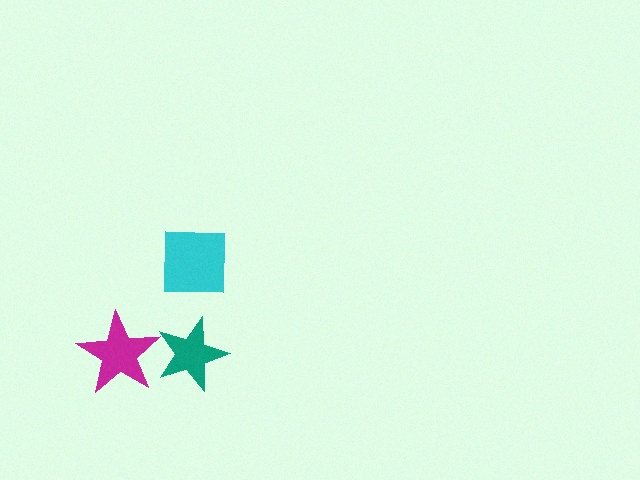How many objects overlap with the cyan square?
0 objects overlap with the cyan square.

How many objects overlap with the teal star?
1 object overlaps with the teal star.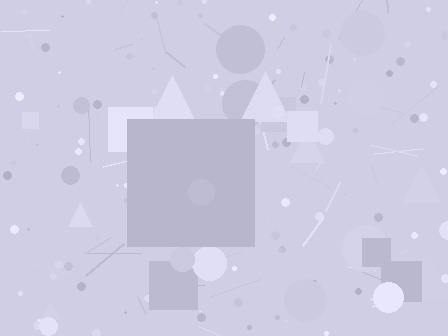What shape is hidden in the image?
A square is hidden in the image.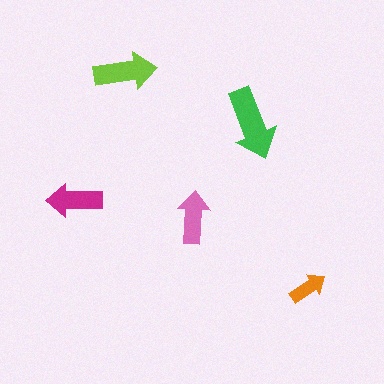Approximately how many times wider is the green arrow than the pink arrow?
About 1.5 times wider.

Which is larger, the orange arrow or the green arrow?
The green one.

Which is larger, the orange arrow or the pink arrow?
The pink one.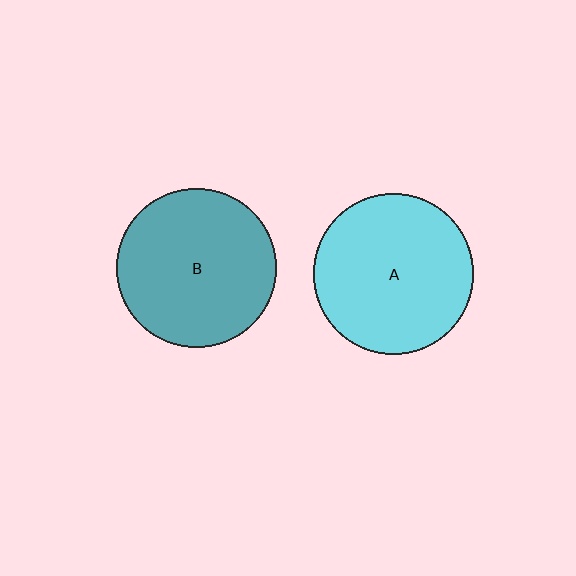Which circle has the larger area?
Circle A (cyan).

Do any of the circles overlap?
No, none of the circles overlap.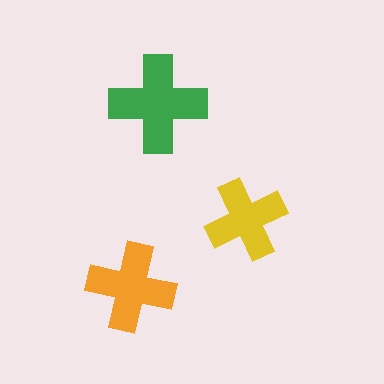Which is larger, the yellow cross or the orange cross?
The orange one.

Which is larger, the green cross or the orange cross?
The green one.